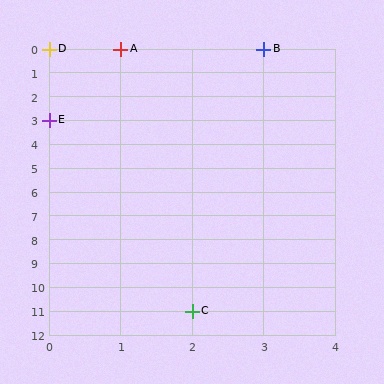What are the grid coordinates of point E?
Point E is at grid coordinates (0, 3).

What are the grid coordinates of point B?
Point B is at grid coordinates (3, 0).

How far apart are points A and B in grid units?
Points A and B are 2 columns apart.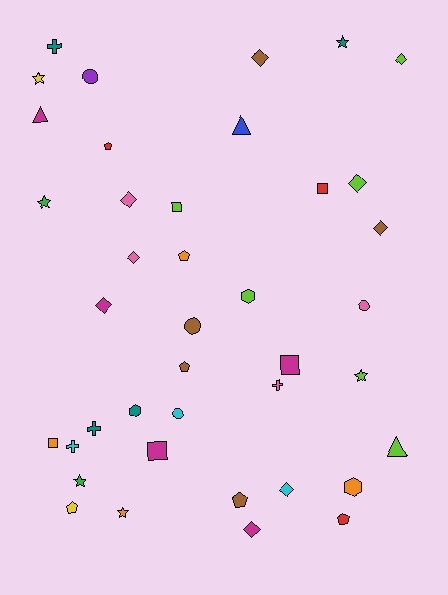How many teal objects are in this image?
There are 4 teal objects.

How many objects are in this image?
There are 40 objects.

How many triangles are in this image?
There are 3 triangles.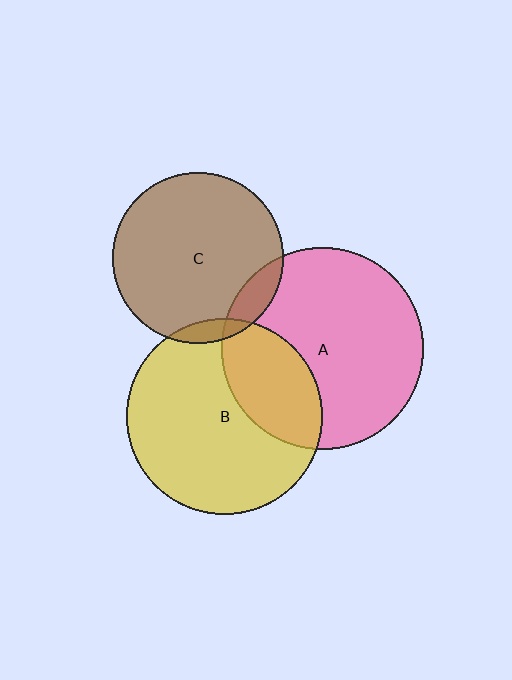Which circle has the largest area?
Circle A (pink).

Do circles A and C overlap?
Yes.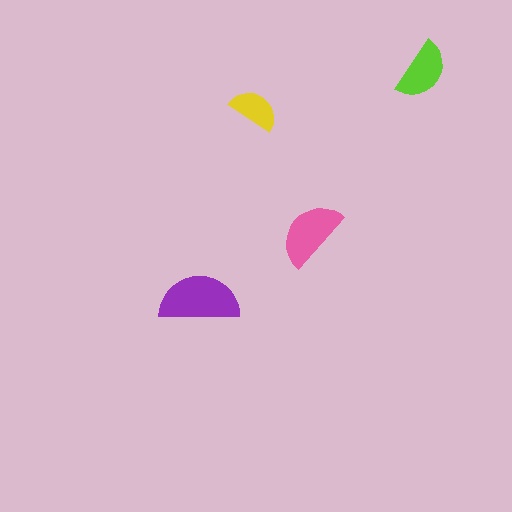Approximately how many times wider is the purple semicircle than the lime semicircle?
About 1.5 times wider.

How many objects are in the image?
There are 4 objects in the image.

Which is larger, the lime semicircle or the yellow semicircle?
The lime one.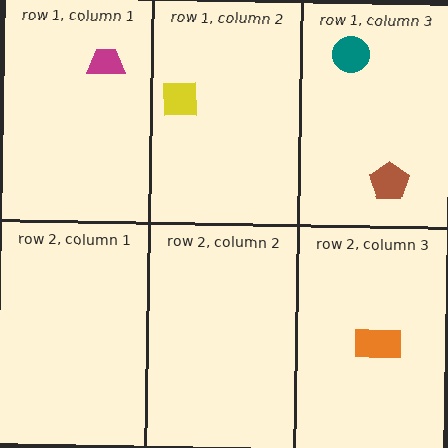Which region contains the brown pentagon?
The row 1, column 3 region.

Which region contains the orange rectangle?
The row 2, column 3 region.